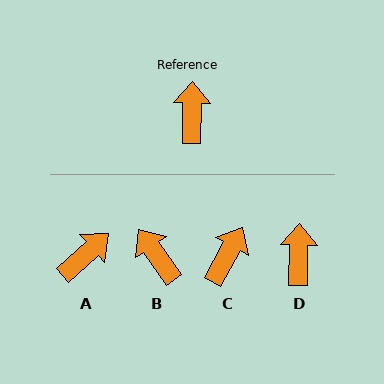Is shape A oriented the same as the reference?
No, it is off by about 47 degrees.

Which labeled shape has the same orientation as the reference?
D.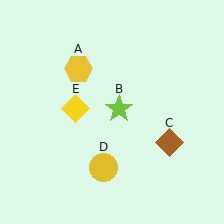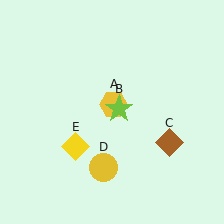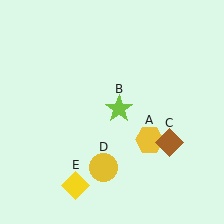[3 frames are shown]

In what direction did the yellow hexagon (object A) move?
The yellow hexagon (object A) moved down and to the right.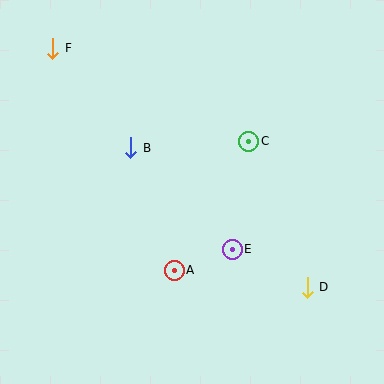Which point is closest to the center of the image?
Point E at (232, 249) is closest to the center.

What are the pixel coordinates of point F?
Point F is at (53, 48).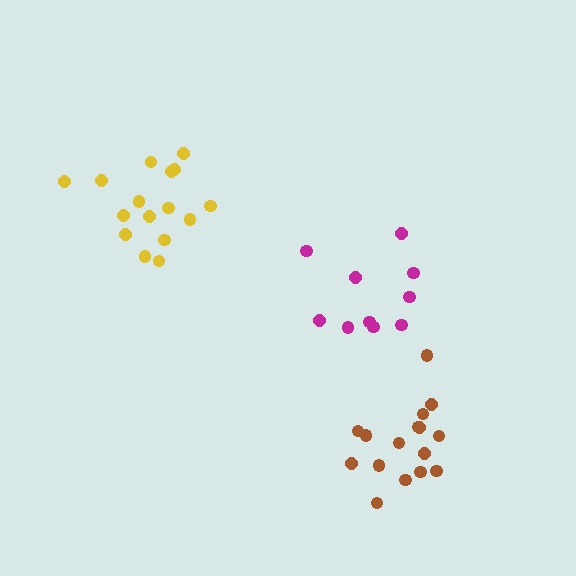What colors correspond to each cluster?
The clusters are colored: yellow, magenta, brown.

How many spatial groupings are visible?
There are 3 spatial groupings.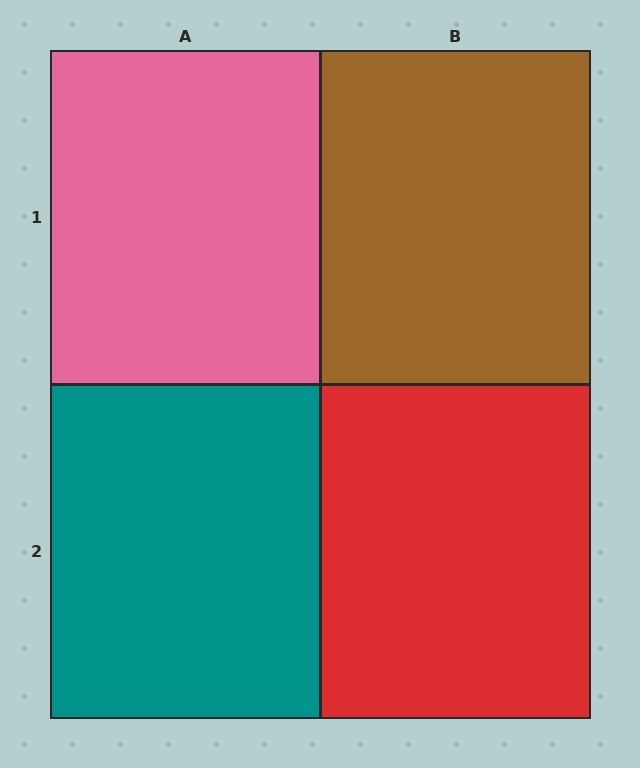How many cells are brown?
1 cell is brown.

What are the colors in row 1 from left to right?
Pink, brown.